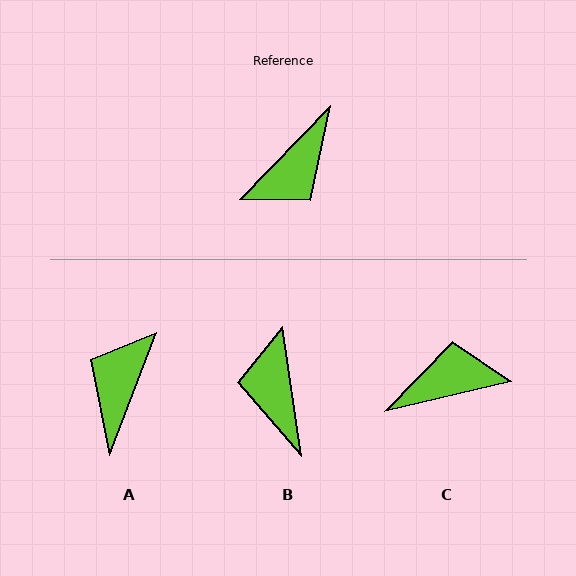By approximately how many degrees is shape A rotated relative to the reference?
Approximately 156 degrees clockwise.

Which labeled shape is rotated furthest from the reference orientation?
A, about 156 degrees away.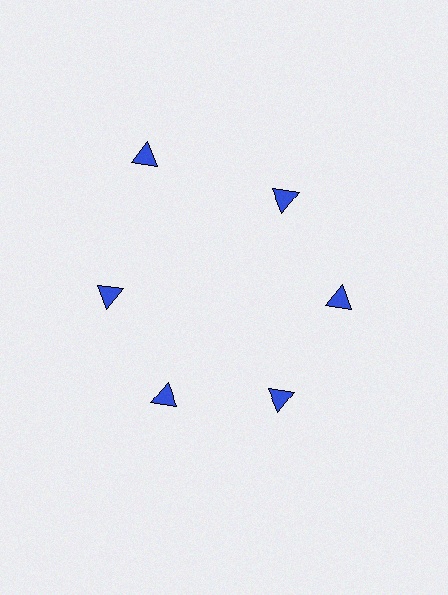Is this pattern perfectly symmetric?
No. The 6 blue triangles are arranged in a ring, but one element near the 11 o'clock position is pushed outward from the center, breaking the 6-fold rotational symmetry.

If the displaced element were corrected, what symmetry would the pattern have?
It would have 6-fold rotational symmetry — the pattern would map onto itself every 60 degrees.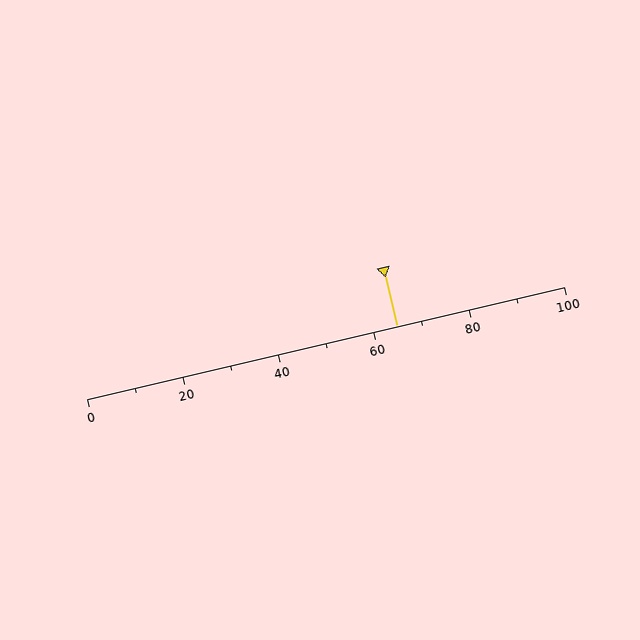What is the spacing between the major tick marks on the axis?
The major ticks are spaced 20 apart.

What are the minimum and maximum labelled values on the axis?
The axis runs from 0 to 100.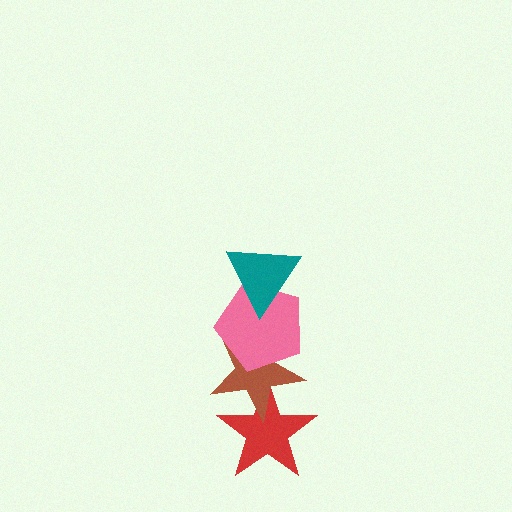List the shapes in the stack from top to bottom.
From top to bottom: the teal triangle, the pink pentagon, the brown star, the red star.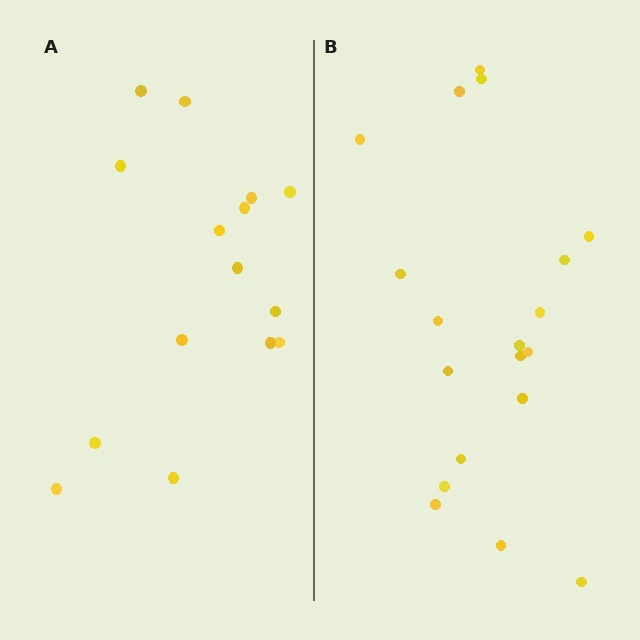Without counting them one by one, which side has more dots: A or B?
Region B (the right region) has more dots.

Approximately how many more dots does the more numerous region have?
Region B has about 4 more dots than region A.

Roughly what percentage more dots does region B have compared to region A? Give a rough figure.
About 25% more.